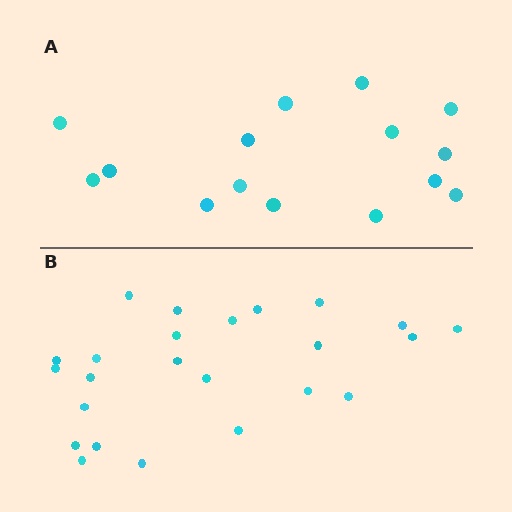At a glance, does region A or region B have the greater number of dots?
Region B (the bottom region) has more dots.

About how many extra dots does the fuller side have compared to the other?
Region B has roughly 8 or so more dots than region A.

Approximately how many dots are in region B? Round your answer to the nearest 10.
About 20 dots. (The exact count is 24, which rounds to 20.)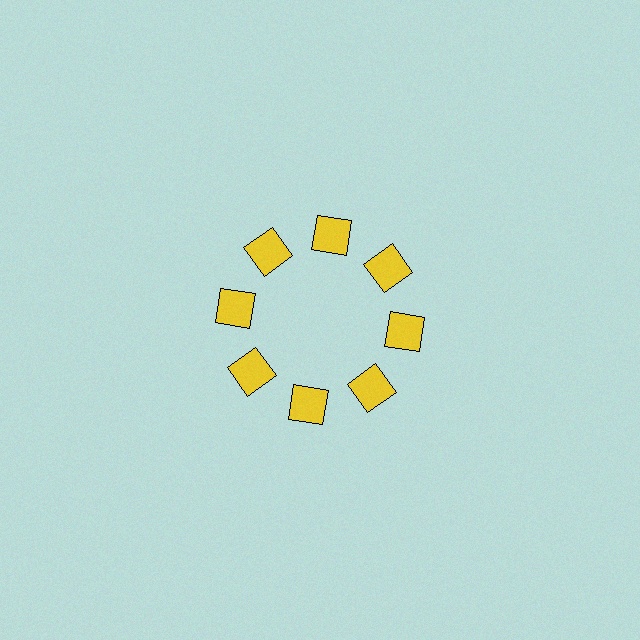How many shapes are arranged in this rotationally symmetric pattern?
There are 8 shapes, arranged in 8 groups of 1.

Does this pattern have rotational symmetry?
Yes, this pattern has 8-fold rotational symmetry. It looks the same after rotating 45 degrees around the center.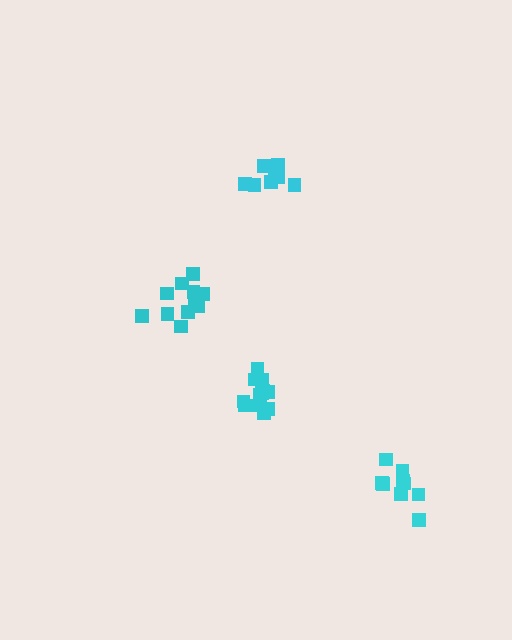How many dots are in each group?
Group 1: 11 dots, Group 2: 12 dots, Group 3: 9 dots, Group 4: 9 dots (41 total).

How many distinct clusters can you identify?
There are 4 distinct clusters.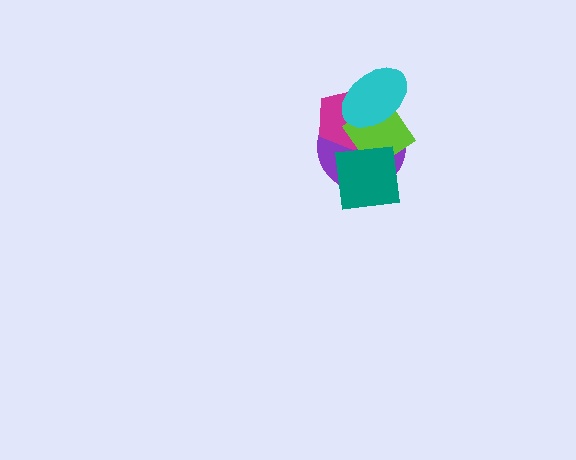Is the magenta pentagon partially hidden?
Yes, it is partially covered by another shape.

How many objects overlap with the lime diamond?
4 objects overlap with the lime diamond.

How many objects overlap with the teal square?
3 objects overlap with the teal square.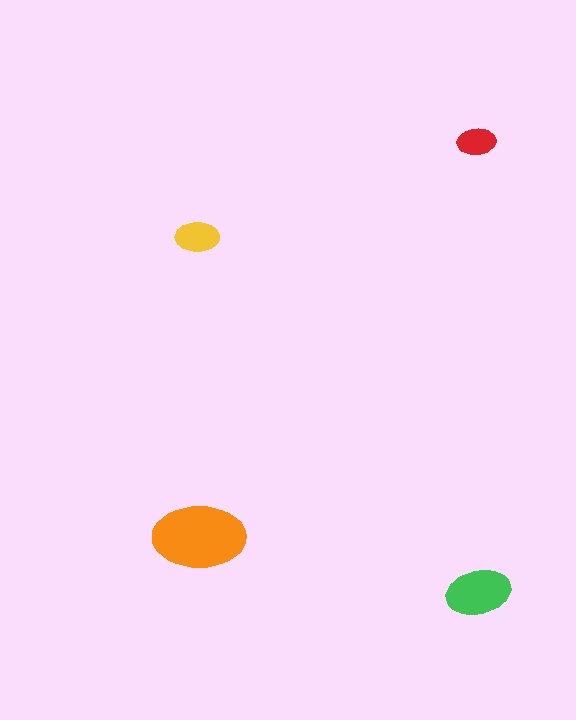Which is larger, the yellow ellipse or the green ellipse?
The green one.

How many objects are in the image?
There are 4 objects in the image.